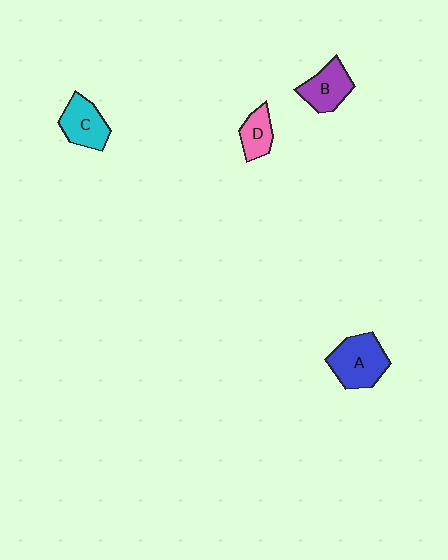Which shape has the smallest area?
Shape D (pink).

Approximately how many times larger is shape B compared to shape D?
Approximately 1.4 times.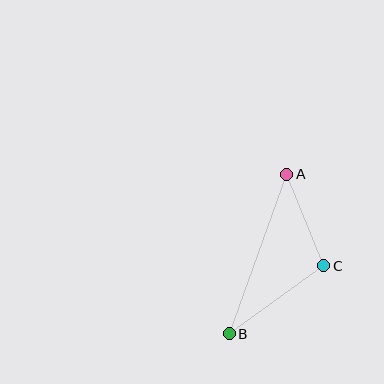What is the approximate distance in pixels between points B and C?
The distance between B and C is approximately 117 pixels.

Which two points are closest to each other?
Points A and C are closest to each other.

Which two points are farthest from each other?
Points A and B are farthest from each other.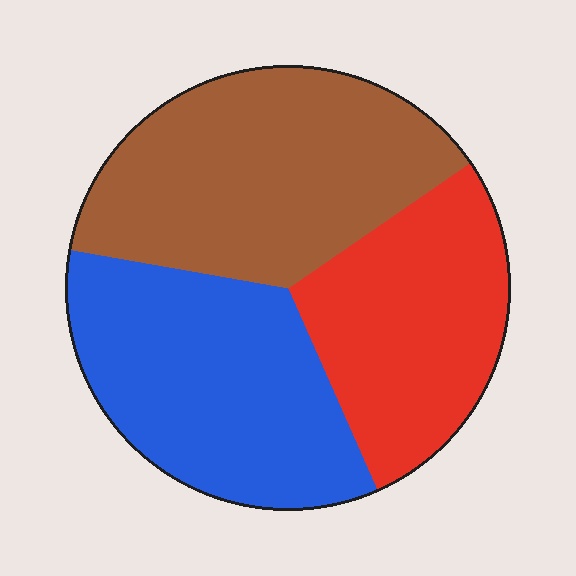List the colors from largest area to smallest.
From largest to smallest: brown, blue, red.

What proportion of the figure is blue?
Blue takes up about one third (1/3) of the figure.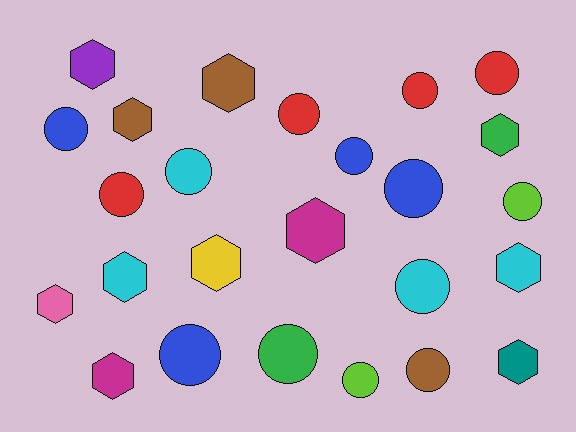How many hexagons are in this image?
There are 11 hexagons.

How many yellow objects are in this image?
There is 1 yellow object.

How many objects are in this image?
There are 25 objects.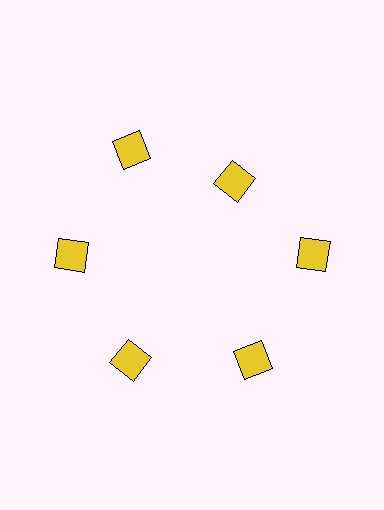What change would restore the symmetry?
The symmetry would be restored by moving it outward, back onto the ring so that all 6 squares sit at equal angles and equal distance from the center.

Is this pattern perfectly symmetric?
No. The 6 yellow squares are arranged in a ring, but one element near the 1 o'clock position is pulled inward toward the center, breaking the 6-fold rotational symmetry.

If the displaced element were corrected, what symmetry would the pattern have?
It would have 6-fold rotational symmetry — the pattern would map onto itself every 60 degrees.